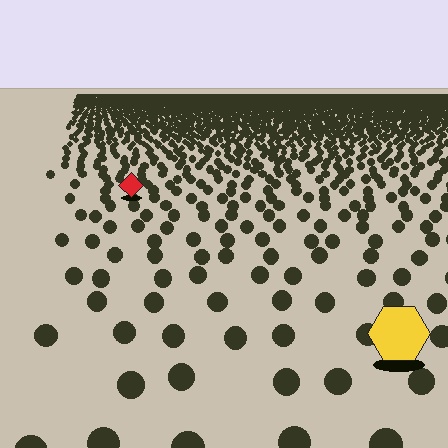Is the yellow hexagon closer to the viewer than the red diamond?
Yes. The yellow hexagon is closer — you can tell from the texture gradient: the ground texture is coarser near it.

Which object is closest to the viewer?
The yellow hexagon is closest. The texture marks near it are larger and more spread out.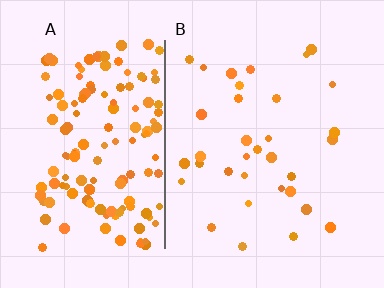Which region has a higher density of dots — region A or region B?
A (the left).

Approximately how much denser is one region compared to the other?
Approximately 4.8× — region A over region B.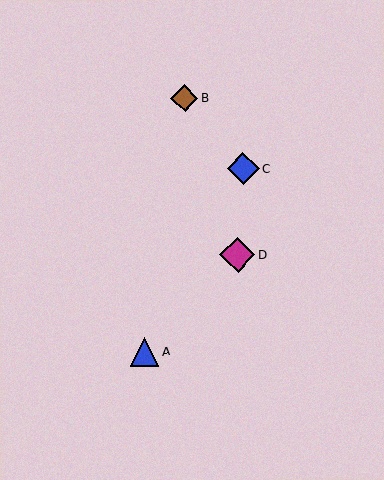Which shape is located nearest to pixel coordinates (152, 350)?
The blue triangle (labeled A) at (144, 352) is nearest to that location.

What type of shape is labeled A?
Shape A is a blue triangle.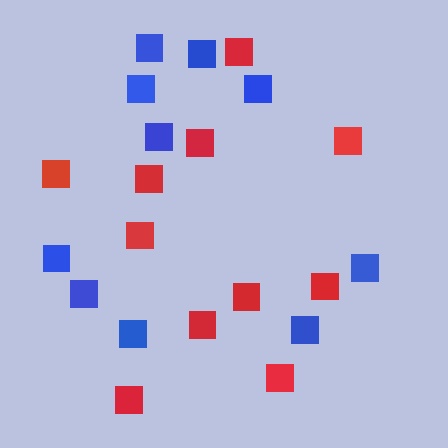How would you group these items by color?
There are 2 groups: one group of red squares (11) and one group of blue squares (10).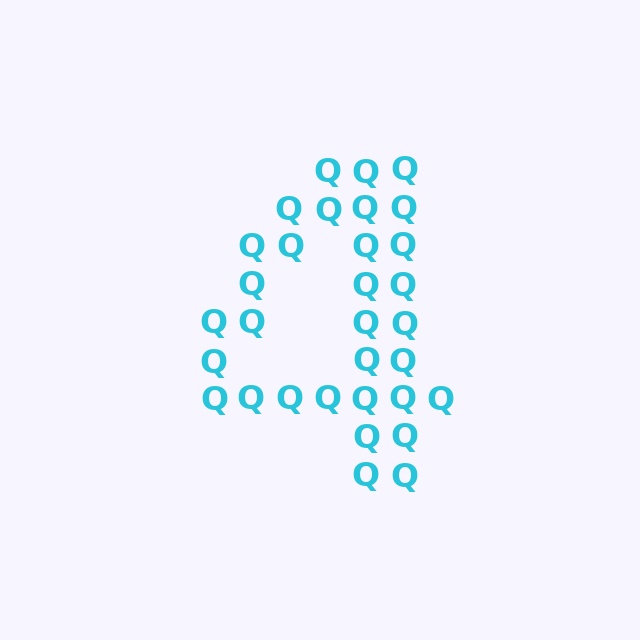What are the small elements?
The small elements are letter Q's.